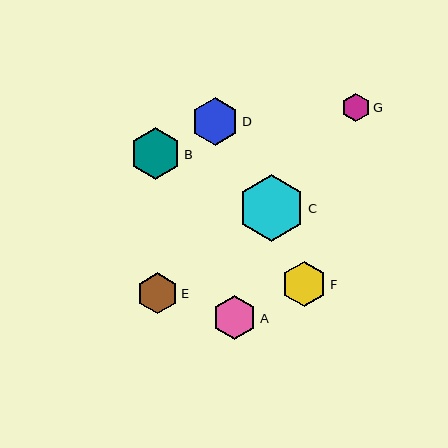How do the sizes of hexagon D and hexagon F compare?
Hexagon D and hexagon F are approximately the same size.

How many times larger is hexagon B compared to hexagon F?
Hexagon B is approximately 1.1 times the size of hexagon F.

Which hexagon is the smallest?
Hexagon G is the smallest with a size of approximately 29 pixels.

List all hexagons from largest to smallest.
From largest to smallest: C, B, D, F, A, E, G.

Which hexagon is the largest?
Hexagon C is the largest with a size of approximately 67 pixels.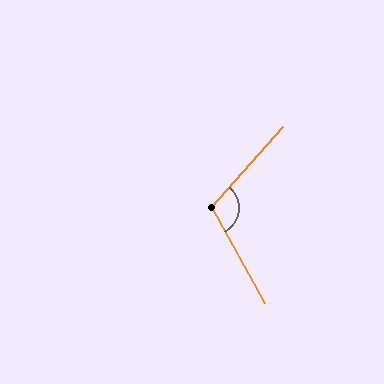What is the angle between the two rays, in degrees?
Approximately 110 degrees.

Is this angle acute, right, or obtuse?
It is obtuse.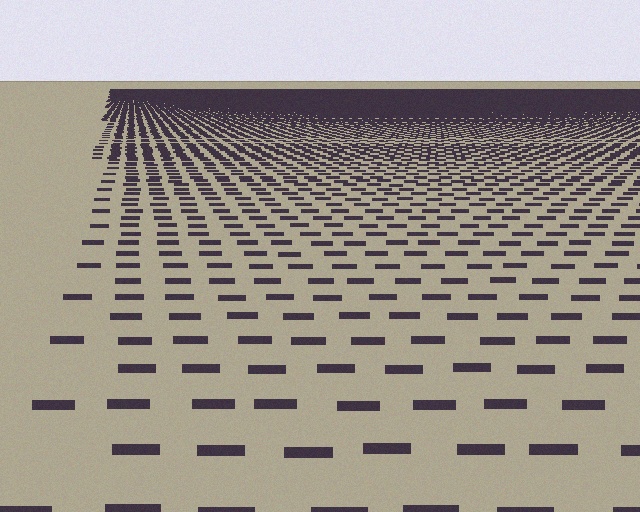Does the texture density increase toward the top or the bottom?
Density increases toward the top.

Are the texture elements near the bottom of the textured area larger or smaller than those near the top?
Larger. Near the bottom, elements are closer to the viewer and appear at a bigger on-screen size.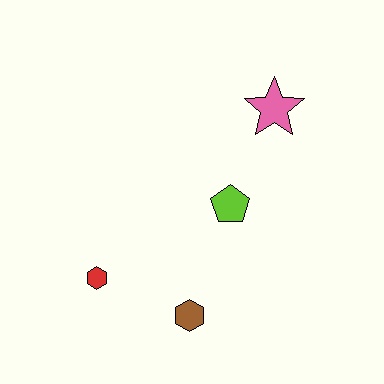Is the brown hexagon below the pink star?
Yes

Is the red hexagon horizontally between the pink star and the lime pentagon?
No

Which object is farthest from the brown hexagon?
The pink star is farthest from the brown hexagon.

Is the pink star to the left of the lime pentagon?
No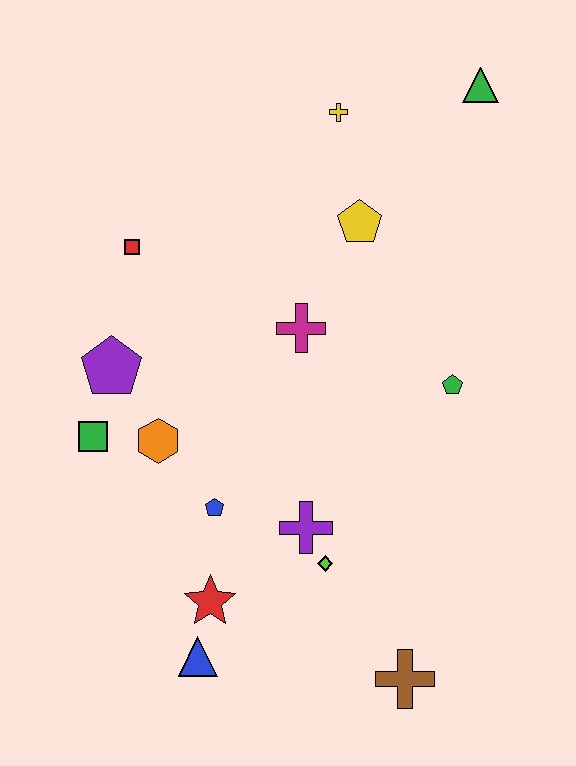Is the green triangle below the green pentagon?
No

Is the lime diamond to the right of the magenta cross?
Yes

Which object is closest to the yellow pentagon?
The yellow cross is closest to the yellow pentagon.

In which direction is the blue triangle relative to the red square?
The blue triangle is below the red square.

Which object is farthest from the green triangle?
The blue triangle is farthest from the green triangle.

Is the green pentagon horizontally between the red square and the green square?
No